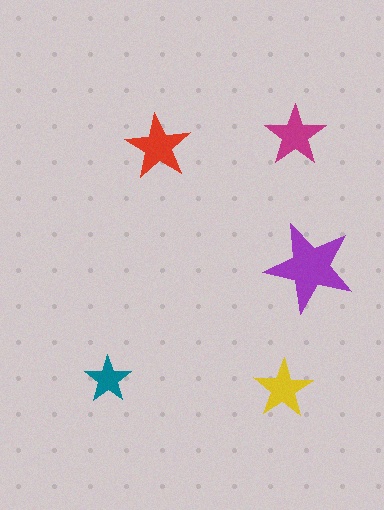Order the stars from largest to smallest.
the purple one, the red one, the magenta one, the yellow one, the teal one.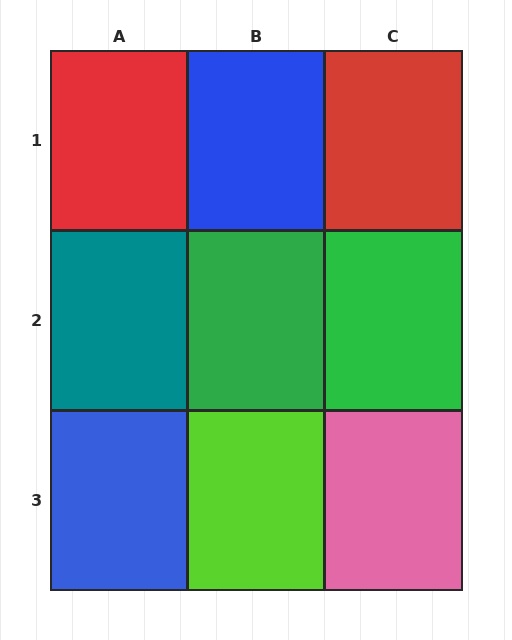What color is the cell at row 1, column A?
Red.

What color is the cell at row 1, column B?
Blue.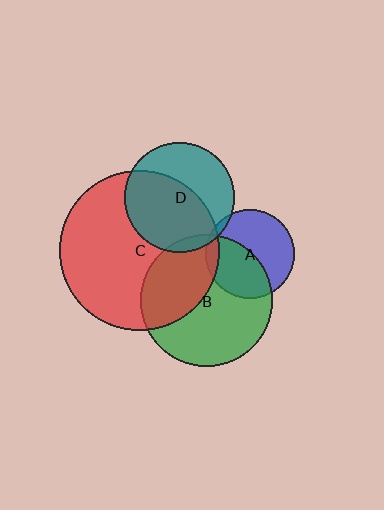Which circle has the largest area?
Circle C (red).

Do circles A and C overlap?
Yes.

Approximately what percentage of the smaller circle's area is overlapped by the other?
Approximately 10%.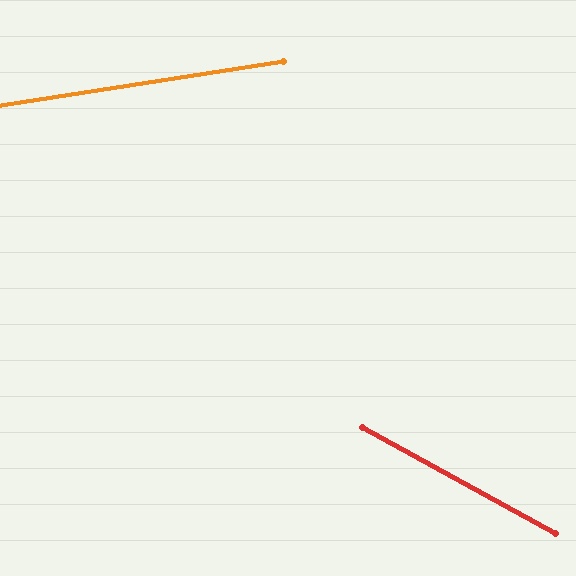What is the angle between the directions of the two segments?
Approximately 38 degrees.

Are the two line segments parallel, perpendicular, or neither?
Neither parallel nor perpendicular — they differ by about 38°.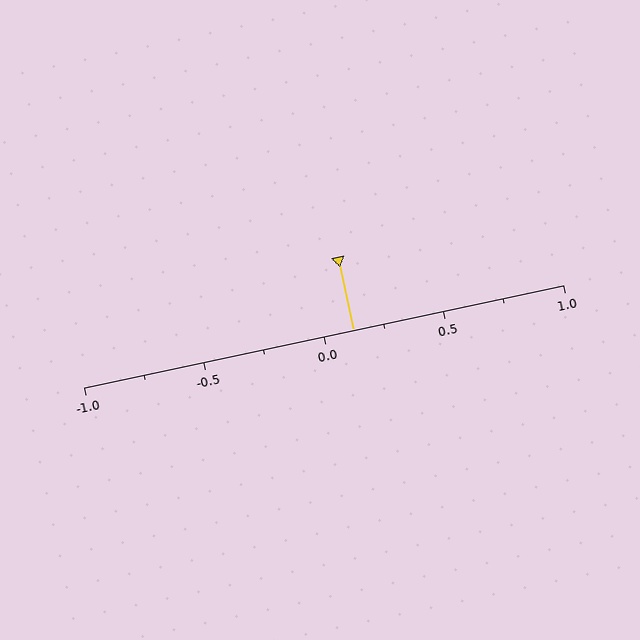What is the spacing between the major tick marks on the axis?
The major ticks are spaced 0.5 apart.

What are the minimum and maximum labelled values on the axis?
The axis runs from -1.0 to 1.0.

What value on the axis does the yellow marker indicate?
The marker indicates approximately 0.12.